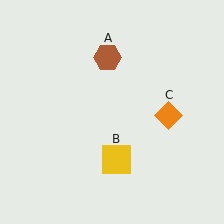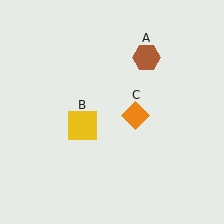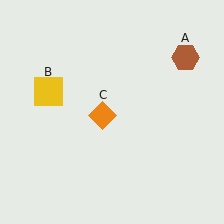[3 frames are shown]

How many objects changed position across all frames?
3 objects changed position: brown hexagon (object A), yellow square (object B), orange diamond (object C).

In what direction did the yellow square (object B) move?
The yellow square (object B) moved up and to the left.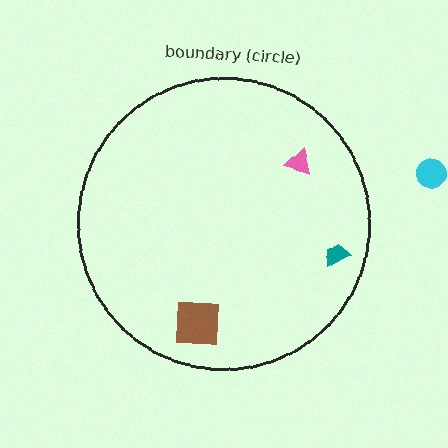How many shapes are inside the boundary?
3 inside, 1 outside.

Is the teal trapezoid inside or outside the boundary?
Inside.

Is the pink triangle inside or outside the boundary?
Inside.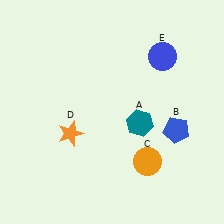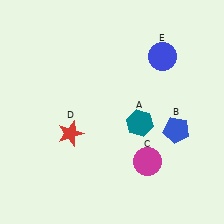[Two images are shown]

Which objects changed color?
C changed from orange to magenta. D changed from orange to red.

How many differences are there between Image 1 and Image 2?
There are 2 differences between the two images.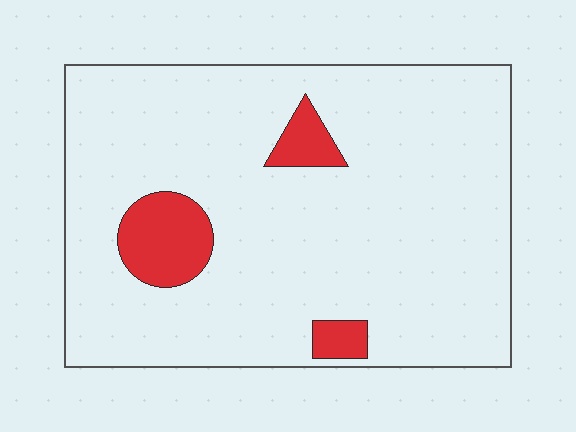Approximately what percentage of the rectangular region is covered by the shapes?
Approximately 10%.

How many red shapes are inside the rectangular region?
3.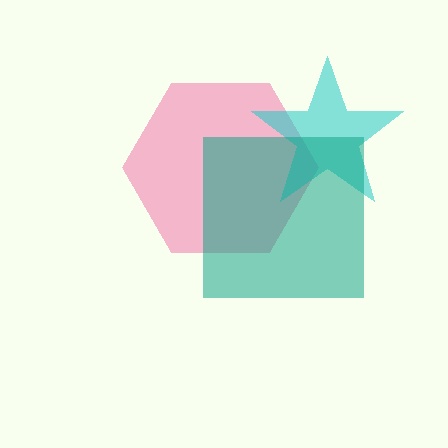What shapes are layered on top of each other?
The layered shapes are: a pink hexagon, a cyan star, a teal square.